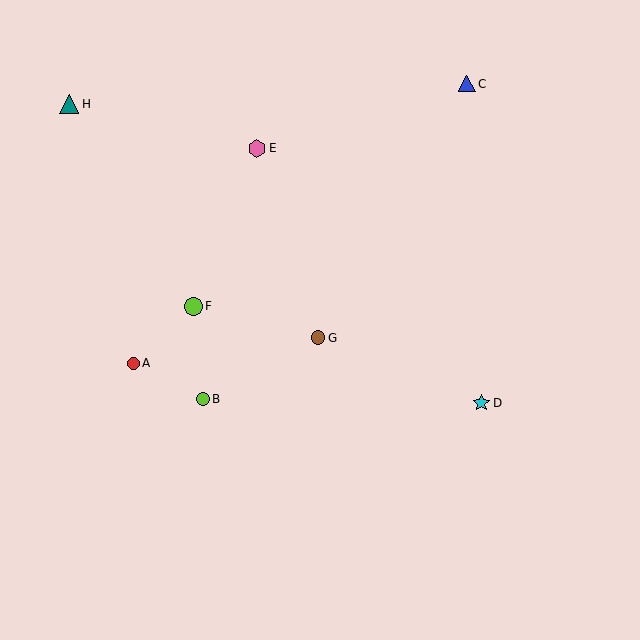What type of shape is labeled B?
Shape B is a lime circle.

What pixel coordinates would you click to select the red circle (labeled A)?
Click at (133, 363) to select the red circle A.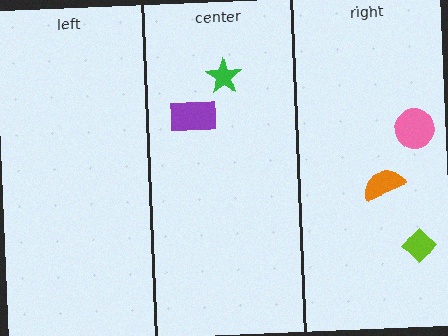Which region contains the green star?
The center region.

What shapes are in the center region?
The green star, the purple rectangle.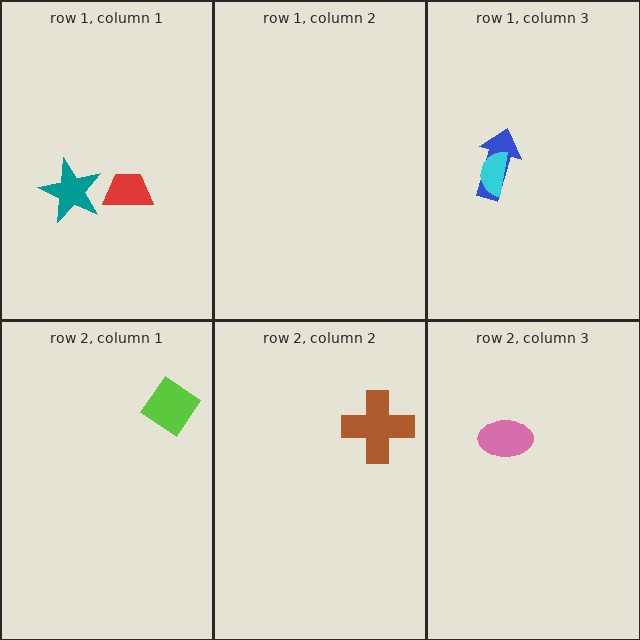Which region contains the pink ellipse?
The row 2, column 3 region.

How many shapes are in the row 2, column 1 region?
1.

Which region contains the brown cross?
The row 2, column 2 region.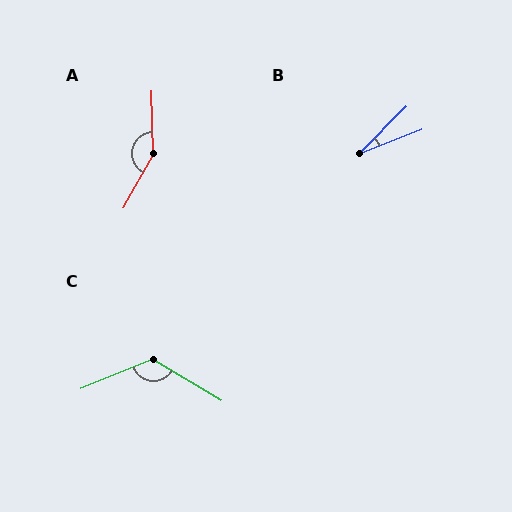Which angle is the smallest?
B, at approximately 24 degrees.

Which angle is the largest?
A, at approximately 150 degrees.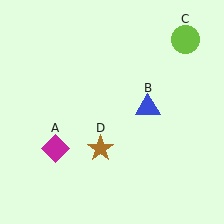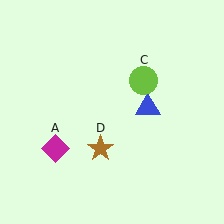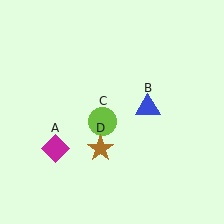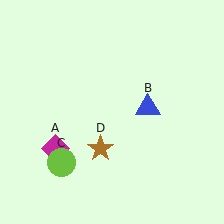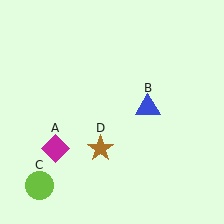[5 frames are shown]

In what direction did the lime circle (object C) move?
The lime circle (object C) moved down and to the left.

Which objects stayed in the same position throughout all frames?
Magenta diamond (object A) and blue triangle (object B) and brown star (object D) remained stationary.